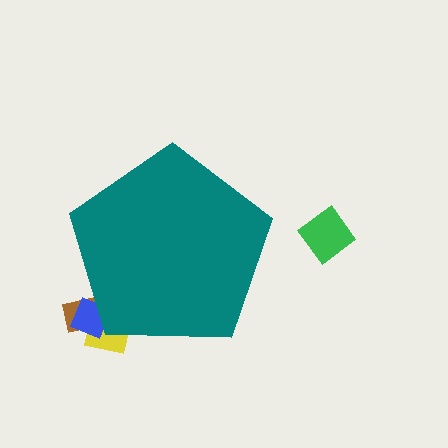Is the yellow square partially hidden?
Yes, the yellow square is partially hidden behind the teal pentagon.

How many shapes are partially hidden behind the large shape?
3 shapes are partially hidden.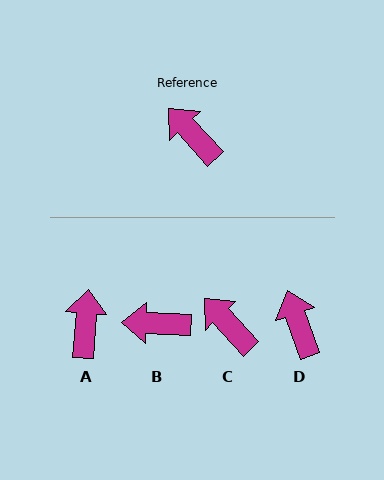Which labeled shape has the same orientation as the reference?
C.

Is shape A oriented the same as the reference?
No, it is off by about 47 degrees.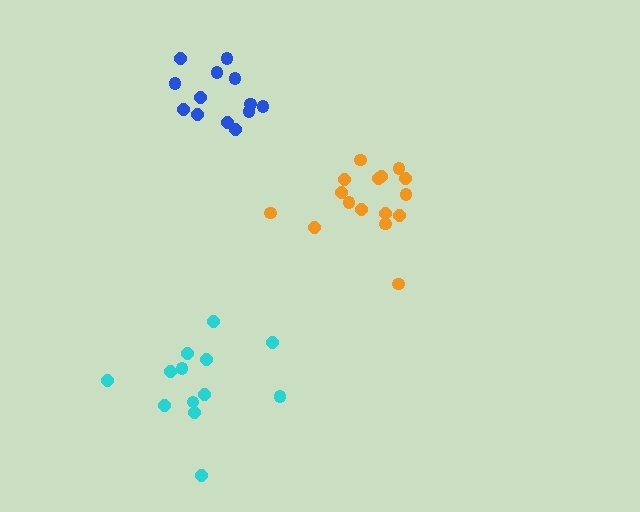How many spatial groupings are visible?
There are 3 spatial groupings.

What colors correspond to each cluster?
The clusters are colored: orange, blue, cyan.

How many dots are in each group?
Group 1: 16 dots, Group 2: 13 dots, Group 3: 13 dots (42 total).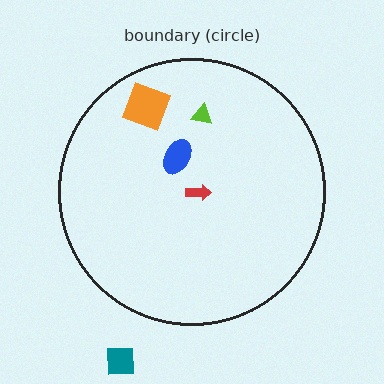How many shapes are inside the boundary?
4 inside, 1 outside.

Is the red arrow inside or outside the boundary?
Inside.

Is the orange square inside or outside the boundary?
Inside.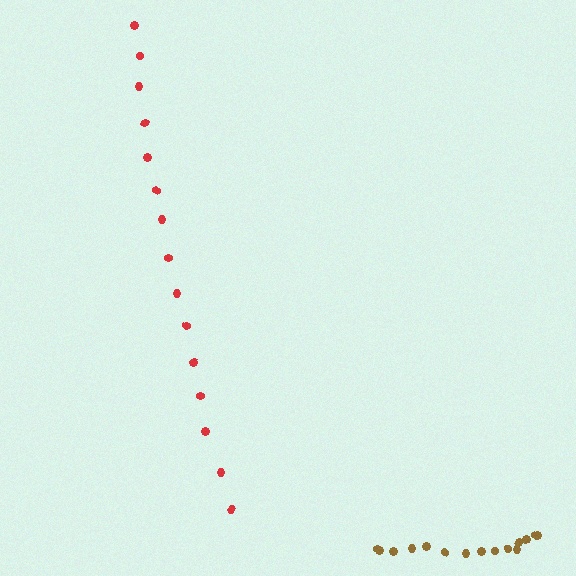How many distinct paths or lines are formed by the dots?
There are 2 distinct paths.